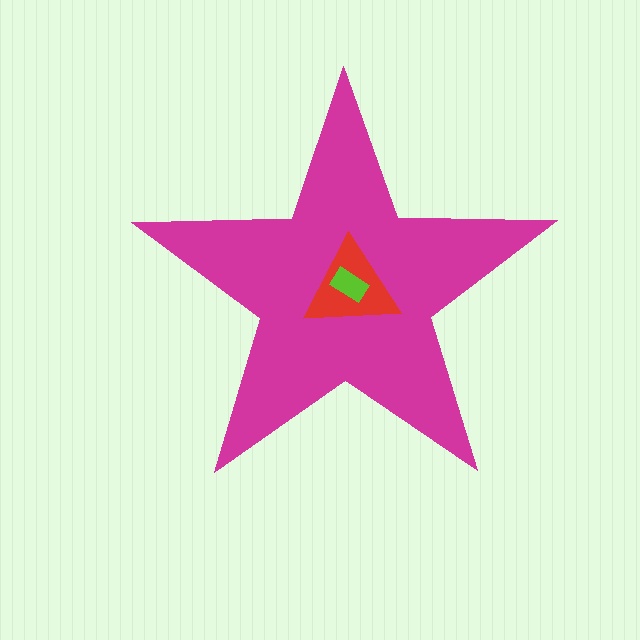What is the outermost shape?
The magenta star.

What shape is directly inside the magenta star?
The red triangle.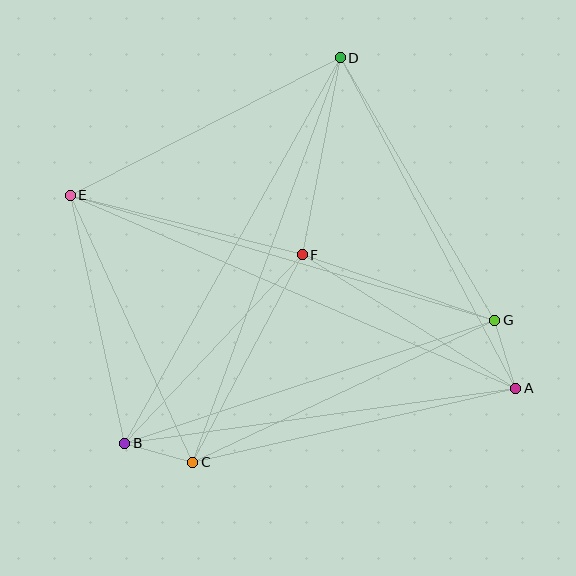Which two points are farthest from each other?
Points A and E are farthest from each other.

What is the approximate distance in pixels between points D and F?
The distance between D and F is approximately 201 pixels.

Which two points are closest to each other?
Points B and C are closest to each other.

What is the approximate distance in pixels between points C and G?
The distance between C and G is approximately 333 pixels.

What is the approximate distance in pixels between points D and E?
The distance between D and E is approximately 303 pixels.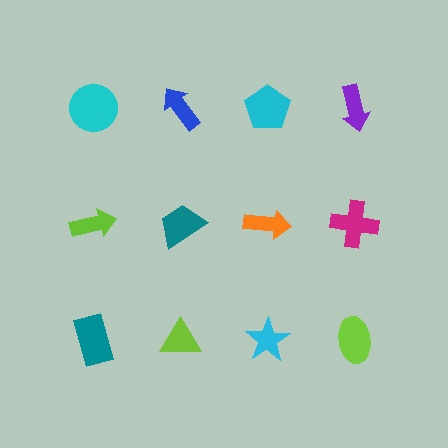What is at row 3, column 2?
A lime triangle.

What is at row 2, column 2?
A teal trapezoid.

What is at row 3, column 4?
A lime ellipse.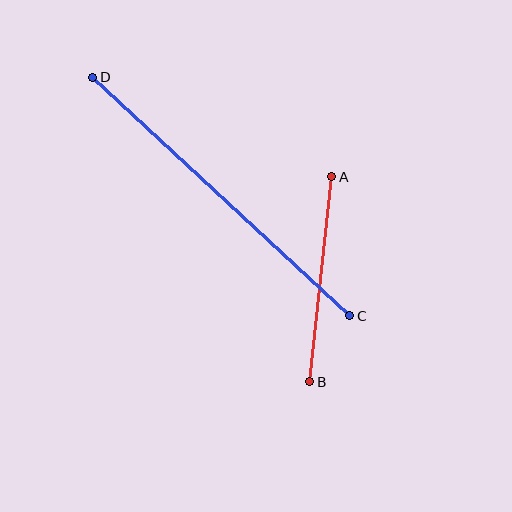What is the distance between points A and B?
The distance is approximately 206 pixels.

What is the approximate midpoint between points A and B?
The midpoint is at approximately (321, 279) pixels.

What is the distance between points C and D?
The distance is approximately 350 pixels.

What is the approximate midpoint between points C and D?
The midpoint is at approximately (221, 197) pixels.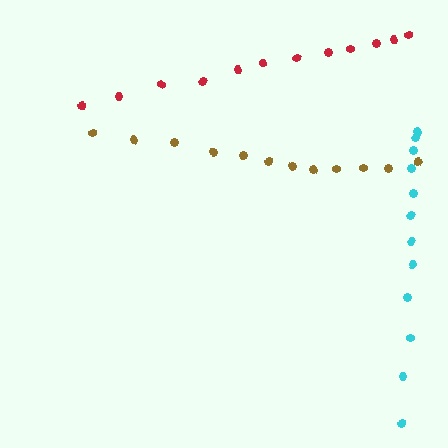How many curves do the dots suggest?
There are 3 distinct paths.